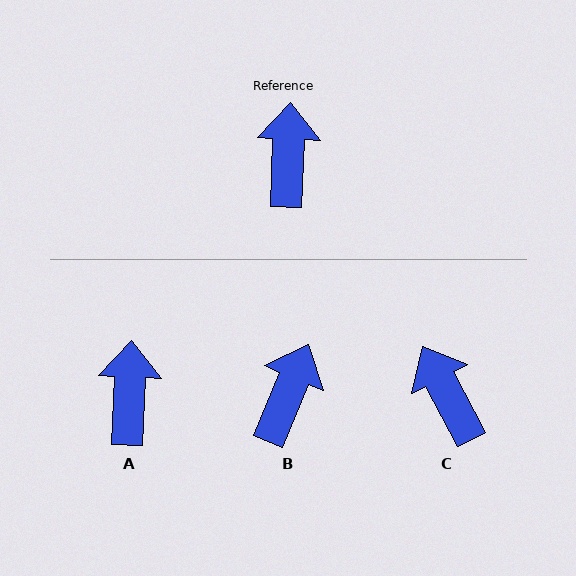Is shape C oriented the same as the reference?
No, it is off by about 30 degrees.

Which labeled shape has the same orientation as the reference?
A.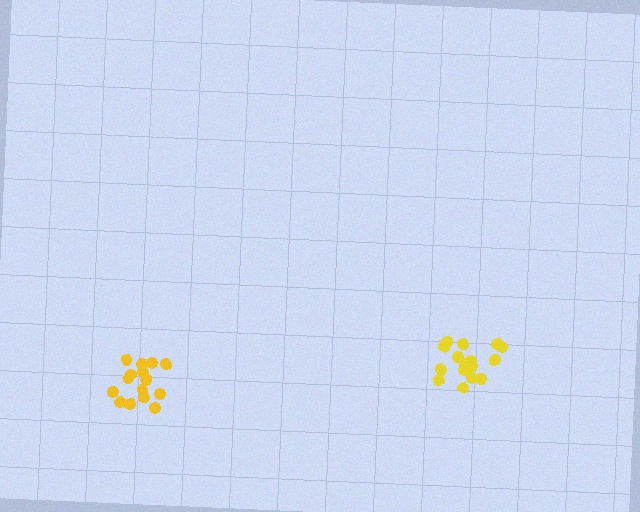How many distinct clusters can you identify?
There are 2 distinct clusters.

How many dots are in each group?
Group 1: 15 dots, Group 2: 17 dots (32 total).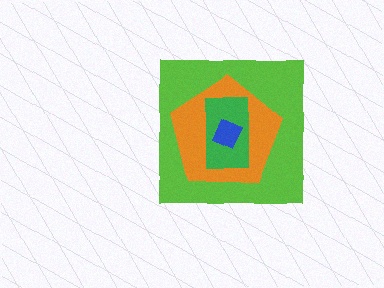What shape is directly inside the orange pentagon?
The green rectangle.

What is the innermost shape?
The blue square.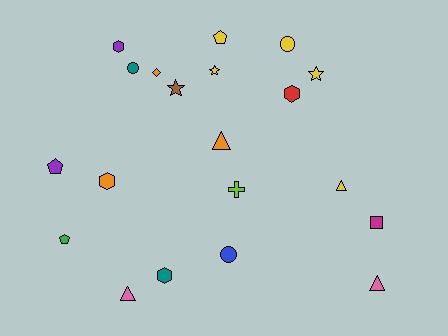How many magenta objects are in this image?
There is 1 magenta object.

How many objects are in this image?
There are 20 objects.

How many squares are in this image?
There is 1 square.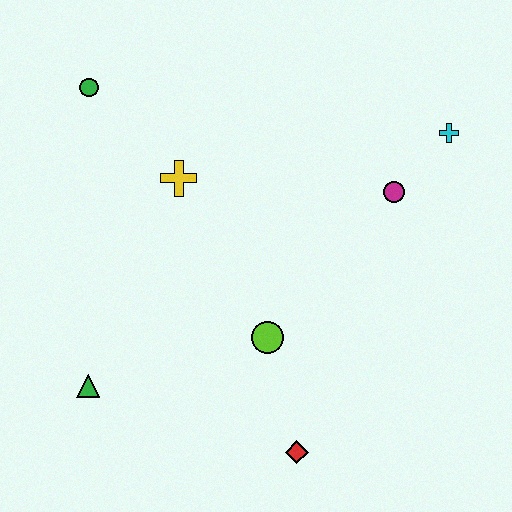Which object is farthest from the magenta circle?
The green triangle is farthest from the magenta circle.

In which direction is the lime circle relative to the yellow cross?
The lime circle is below the yellow cross.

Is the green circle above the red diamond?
Yes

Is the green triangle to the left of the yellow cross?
Yes